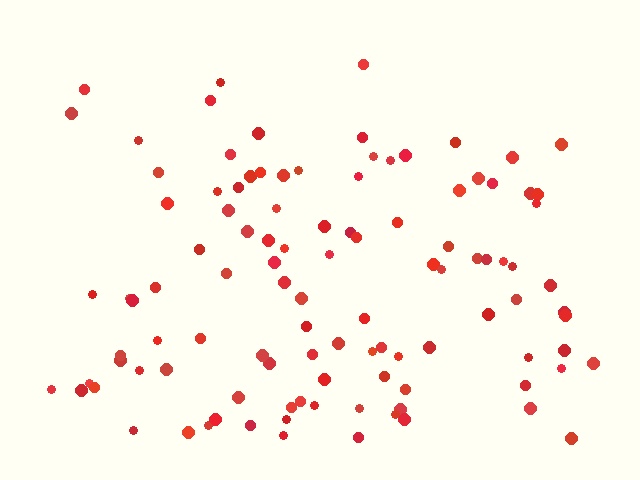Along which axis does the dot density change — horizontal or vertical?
Vertical.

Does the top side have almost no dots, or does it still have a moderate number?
Still a moderate number, just noticeably fewer than the bottom.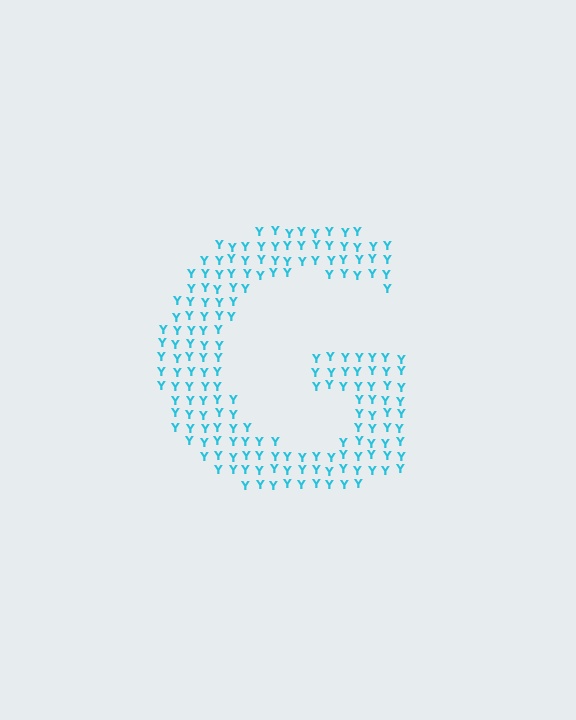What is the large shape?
The large shape is the letter G.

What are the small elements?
The small elements are letter Y's.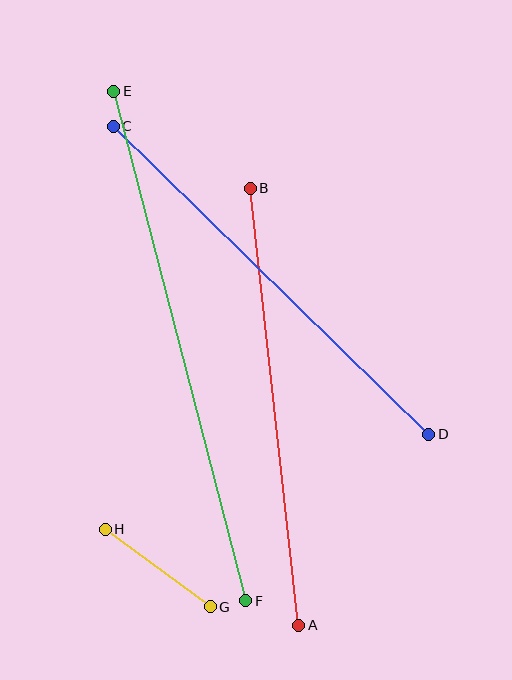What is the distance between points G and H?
The distance is approximately 131 pixels.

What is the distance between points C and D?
The distance is approximately 441 pixels.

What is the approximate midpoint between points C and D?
The midpoint is at approximately (271, 280) pixels.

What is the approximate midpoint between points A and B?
The midpoint is at approximately (274, 407) pixels.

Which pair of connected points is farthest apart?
Points E and F are farthest apart.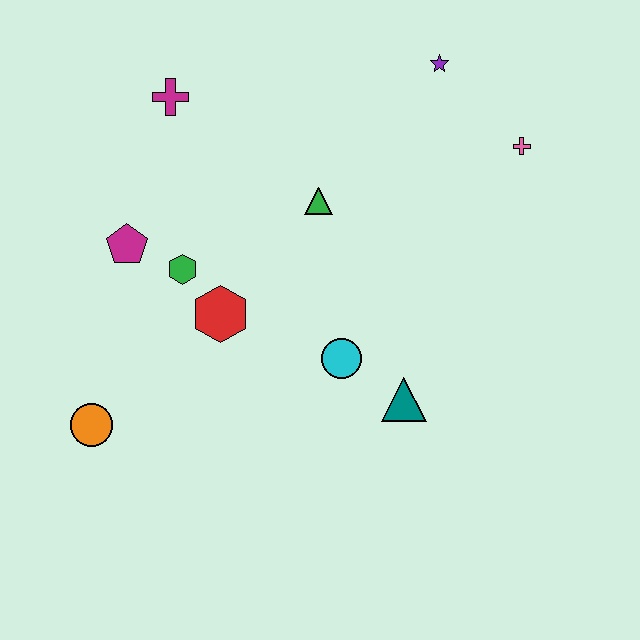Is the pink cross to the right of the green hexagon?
Yes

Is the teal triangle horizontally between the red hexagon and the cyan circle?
No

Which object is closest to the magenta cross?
The magenta pentagon is closest to the magenta cross.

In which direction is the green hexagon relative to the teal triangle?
The green hexagon is to the left of the teal triangle.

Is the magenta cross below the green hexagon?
No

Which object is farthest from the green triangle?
The orange circle is farthest from the green triangle.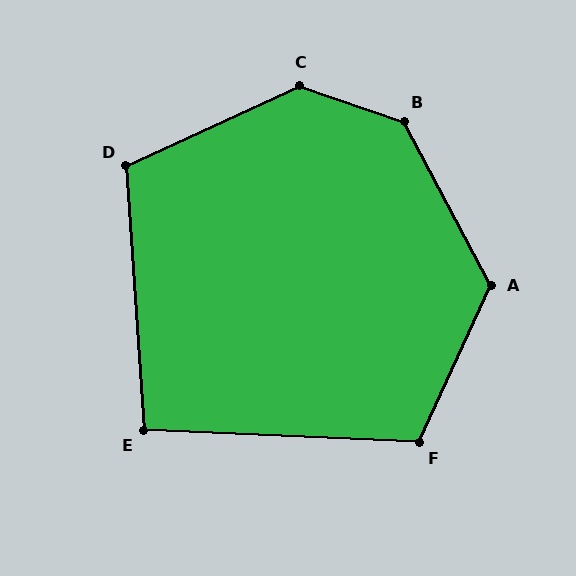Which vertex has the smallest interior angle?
E, at approximately 96 degrees.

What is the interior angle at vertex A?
Approximately 128 degrees (obtuse).